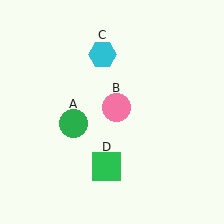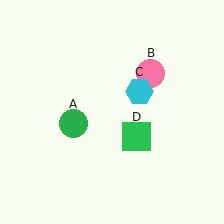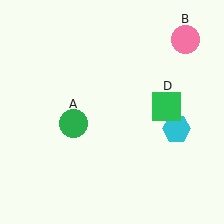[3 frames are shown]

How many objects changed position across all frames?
3 objects changed position: pink circle (object B), cyan hexagon (object C), green square (object D).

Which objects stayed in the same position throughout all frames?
Green circle (object A) remained stationary.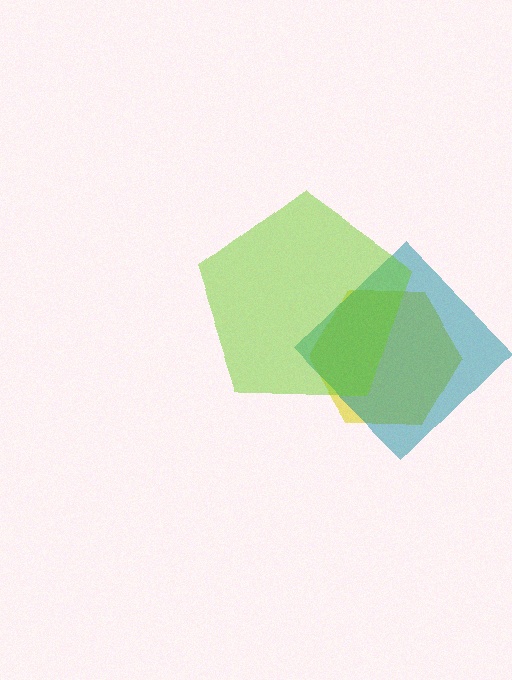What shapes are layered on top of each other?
The layered shapes are: a yellow hexagon, a teal diamond, a lime pentagon.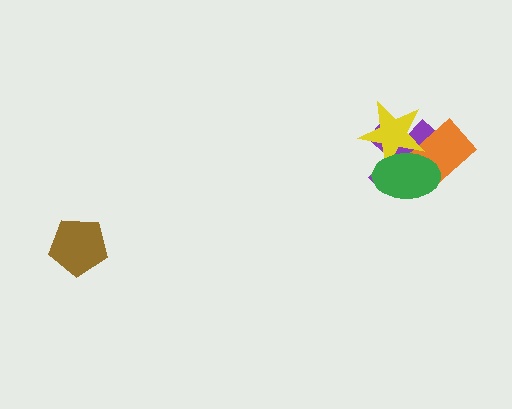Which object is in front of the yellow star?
The green ellipse is in front of the yellow star.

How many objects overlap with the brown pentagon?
0 objects overlap with the brown pentagon.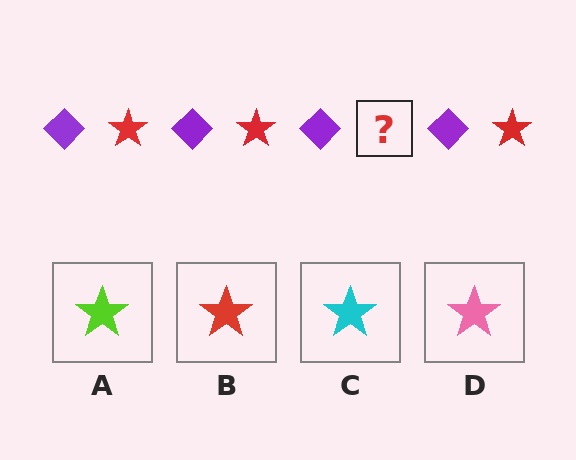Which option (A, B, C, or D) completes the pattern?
B.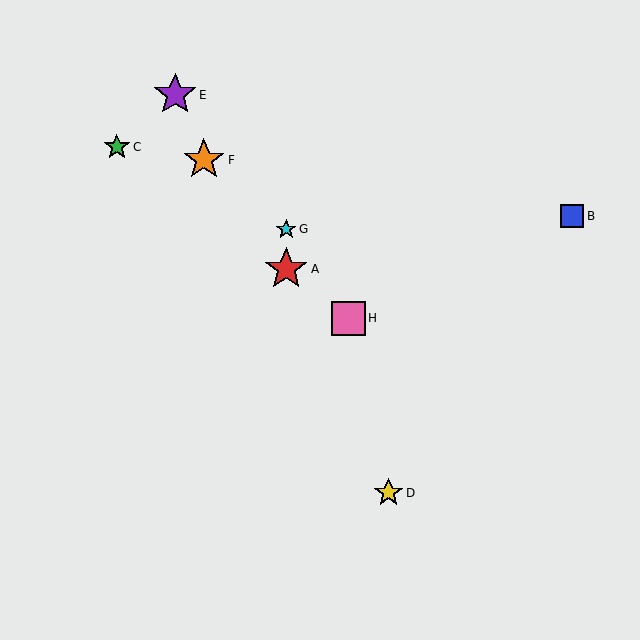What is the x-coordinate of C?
Object C is at x≈117.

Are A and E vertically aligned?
No, A is at x≈286 and E is at x≈175.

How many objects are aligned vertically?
2 objects (A, G) are aligned vertically.